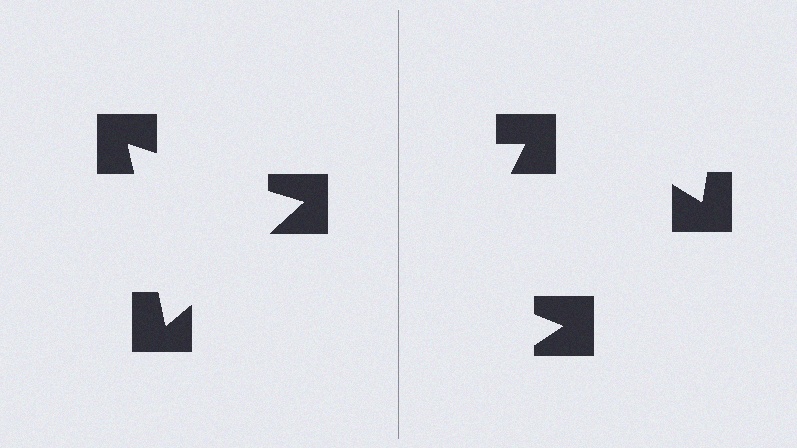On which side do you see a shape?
An illusory triangle appears on the left side. On the right side the wedge cuts are rotated, so no coherent shape forms.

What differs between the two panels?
The notched squares are positioned identically on both sides; only the wedge orientations differ. On the left they align to a triangle; on the right they are misaligned.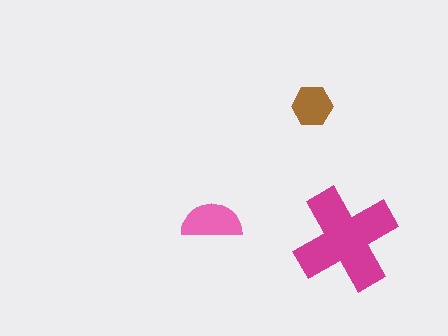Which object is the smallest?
The brown hexagon.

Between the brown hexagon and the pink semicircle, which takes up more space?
The pink semicircle.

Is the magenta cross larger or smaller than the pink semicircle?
Larger.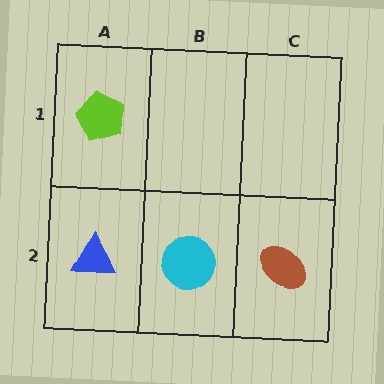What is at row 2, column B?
A cyan circle.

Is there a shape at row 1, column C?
No, that cell is empty.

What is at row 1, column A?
A lime pentagon.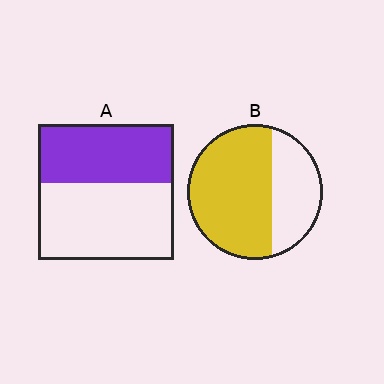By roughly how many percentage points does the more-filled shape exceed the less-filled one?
By roughly 20 percentage points (B over A).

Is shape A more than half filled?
No.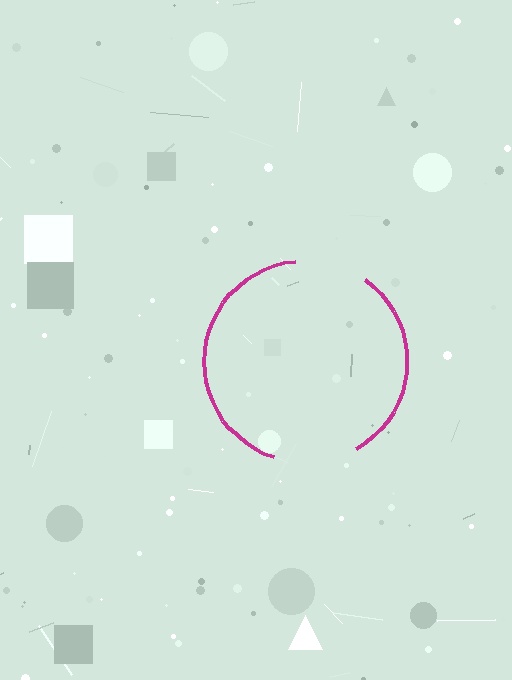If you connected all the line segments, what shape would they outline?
They would outline a circle.